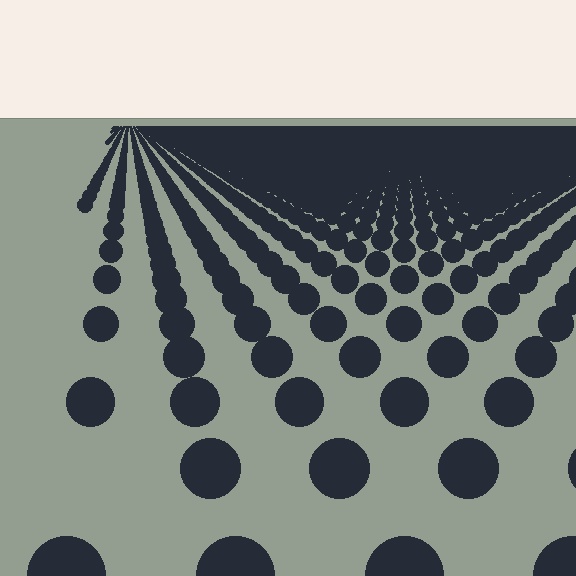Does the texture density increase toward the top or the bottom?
Density increases toward the top.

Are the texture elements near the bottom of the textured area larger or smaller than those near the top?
Larger. Near the bottom, elements are closer to the viewer and appear at a bigger on-screen size.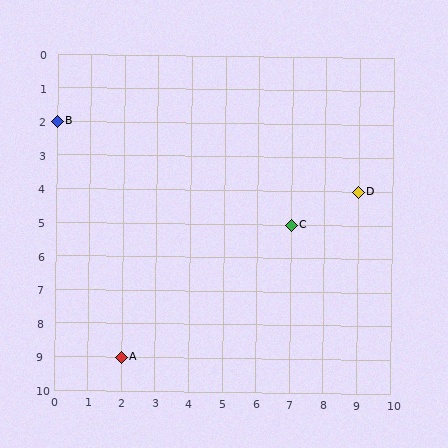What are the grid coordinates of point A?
Point A is at grid coordinates (2, 9).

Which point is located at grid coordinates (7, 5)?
Point C is at (7, 5).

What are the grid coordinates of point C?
Point C is at grid coordinates (7, 5).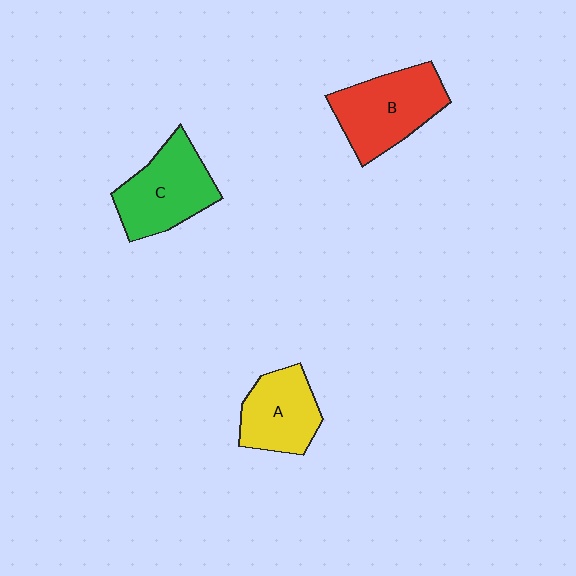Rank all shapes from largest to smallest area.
From largest to smallest: B (red), C (green), A (yellow).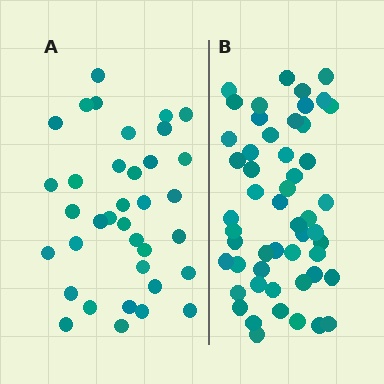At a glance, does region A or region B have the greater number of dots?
Region B (the right region) has more dots.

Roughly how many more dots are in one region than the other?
Region B has approximately 15 more dots than region A.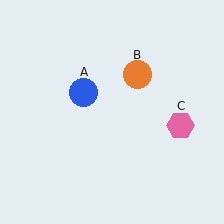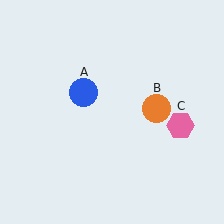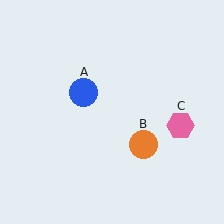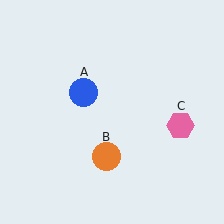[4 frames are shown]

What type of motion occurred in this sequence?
The orange circle (object B) rotated clockwise around the center of the scene.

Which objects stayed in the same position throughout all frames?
Blue circle (object A) and pink hexagon (object C) remained stationary.